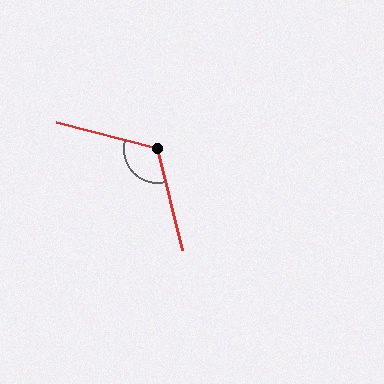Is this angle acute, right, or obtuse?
It is obtuse.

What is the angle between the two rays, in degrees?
Approximately 118 degrees.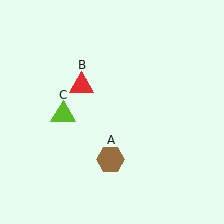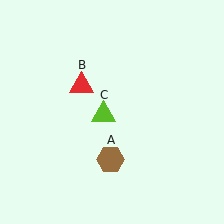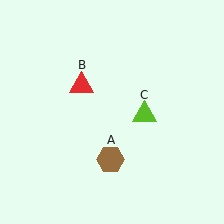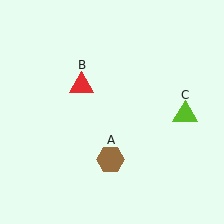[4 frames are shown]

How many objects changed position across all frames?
1 object changed position: lime triangle (object C).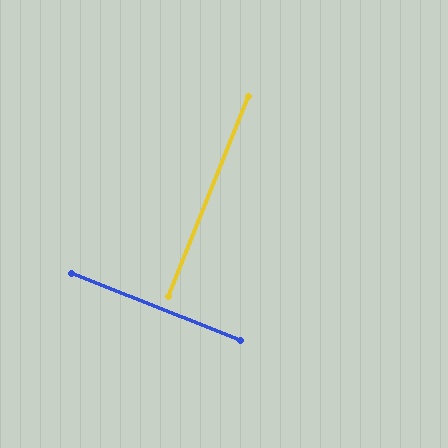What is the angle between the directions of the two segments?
Approximately 90 degrees.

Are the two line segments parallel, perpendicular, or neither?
Perpendicular — they meet at approximately 90°.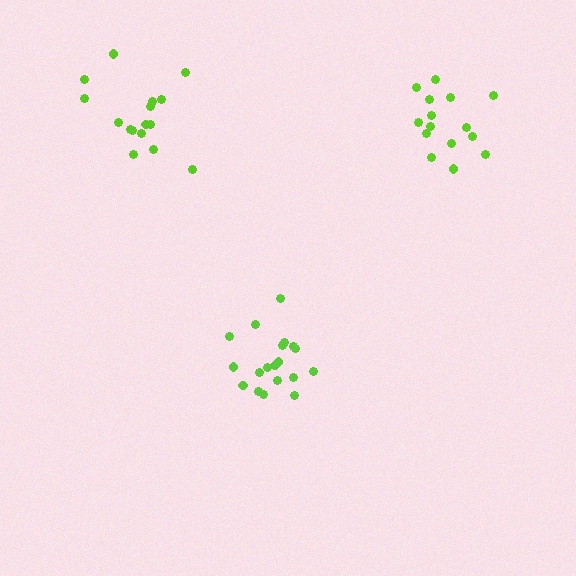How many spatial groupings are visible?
There are 3 spatial groupings.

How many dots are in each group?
Group 1: 15 dots, Group 2: 16 dots, Group 3: 19 dots (50 total).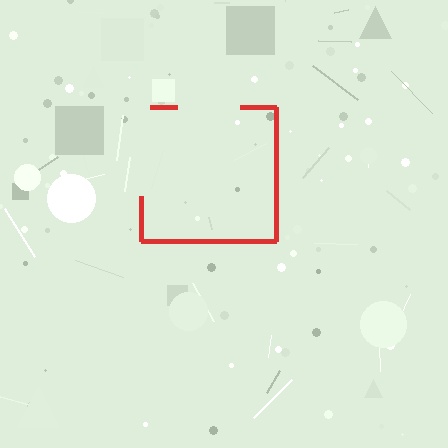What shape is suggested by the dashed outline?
The dashed outline suggests a square.